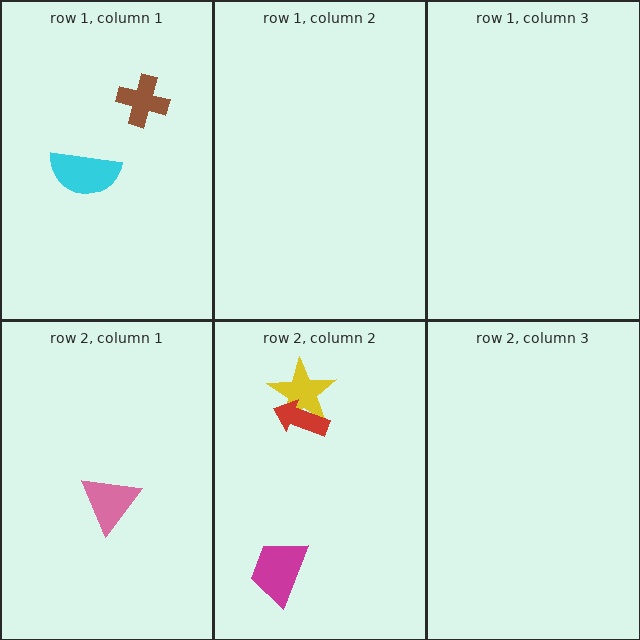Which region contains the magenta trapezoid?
The row 2, column 2 region.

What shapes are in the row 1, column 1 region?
The cyan semicircle, the brown cross.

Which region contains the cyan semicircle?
The row 1, column 1 region.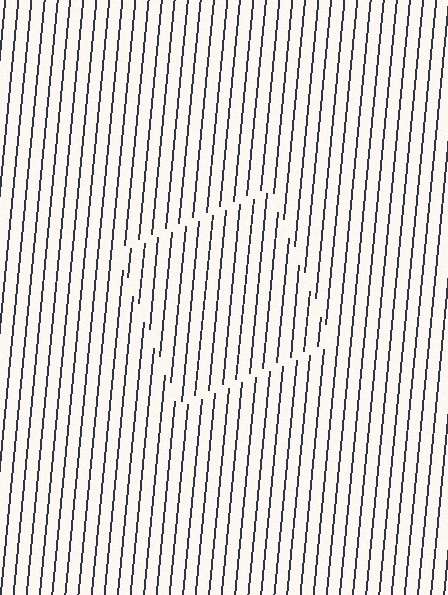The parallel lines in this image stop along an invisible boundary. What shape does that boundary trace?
An illusory square. The interior of the shape contains the same grating, shifted by half a period — the contour is defined by the phase discontinuity where line-ends from the inner and outer gratings abut.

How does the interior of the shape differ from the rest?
The interior of the shape contains the same grating, shifted by half a period — the contour is defined by the phase discontinuity where line-ends from the inner and outer gratings abut.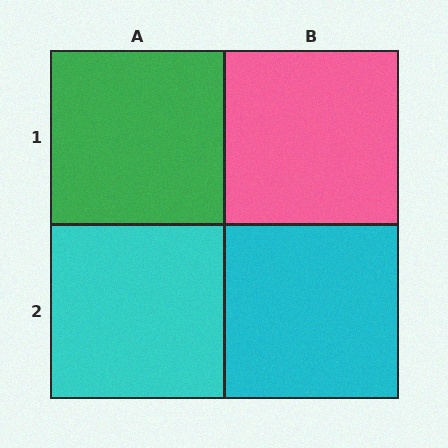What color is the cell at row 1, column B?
Pink.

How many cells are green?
1 cell is green.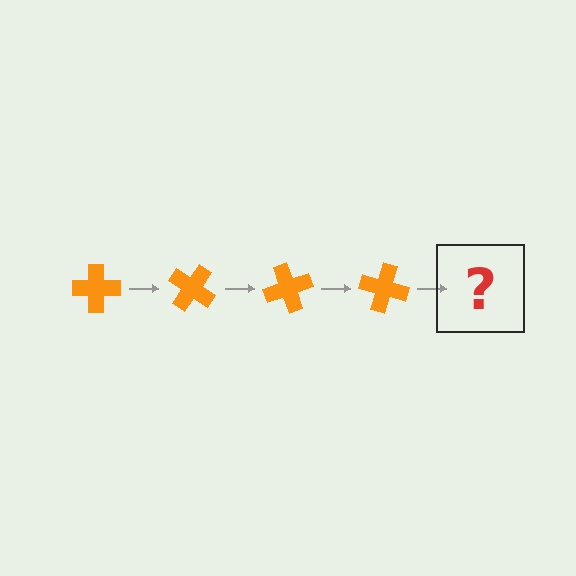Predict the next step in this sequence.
The next step is an orange cross rotated 140 degrees.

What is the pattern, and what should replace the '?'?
The pattern is that the cross rotates 35 degrees each step. The '?' should be an orange cross rotated 140 degrees.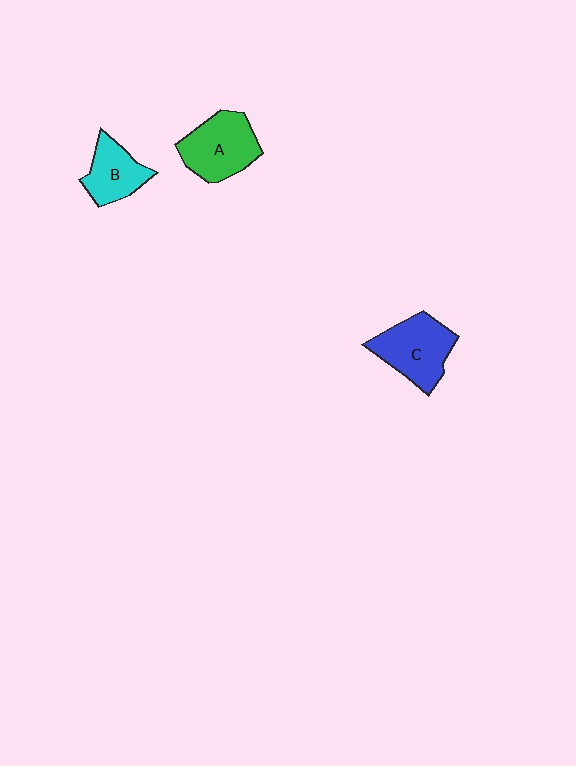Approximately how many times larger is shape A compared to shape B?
Approximately 1.4 times.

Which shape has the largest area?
Shape C (blue).